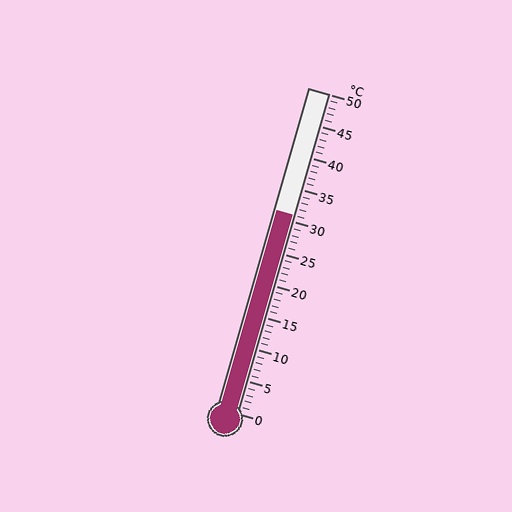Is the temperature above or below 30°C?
The temperature is above 30°C.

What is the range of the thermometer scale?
The thermometer scale ranges from 0°C to 50°C.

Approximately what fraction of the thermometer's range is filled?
The thermometer is filled to approximately 60% of its range.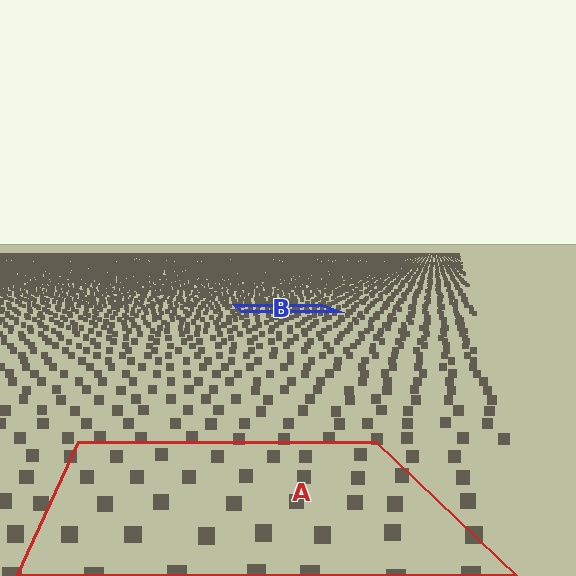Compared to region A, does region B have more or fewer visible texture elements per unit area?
Region B has more texture elements per unit area — they are packed more densely because it is farther away.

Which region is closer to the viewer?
Region A is closer. The texture elements there are larger and more spread out.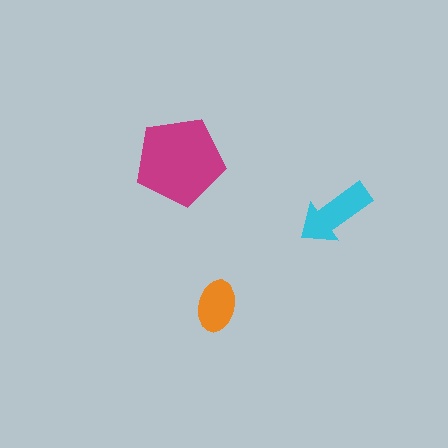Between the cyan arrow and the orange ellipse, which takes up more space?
The cyan arrow.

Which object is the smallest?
The orange ellipse.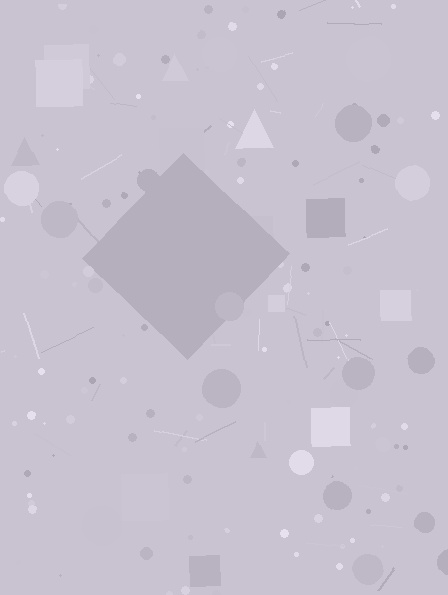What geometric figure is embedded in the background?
A diamond is embedded in the background.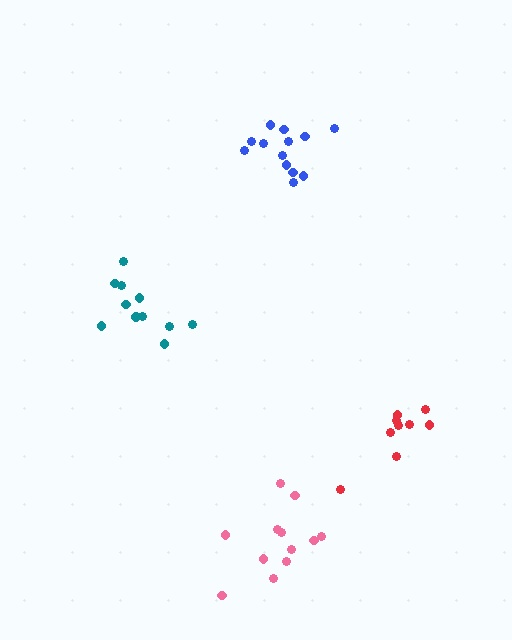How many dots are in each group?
Group 1: 12 dots, Group 2: 9 dots, Group 3: 11 dots, Group 4: 13 dots (45 total).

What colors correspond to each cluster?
The clusters are colored: pink, red, teal, blue.